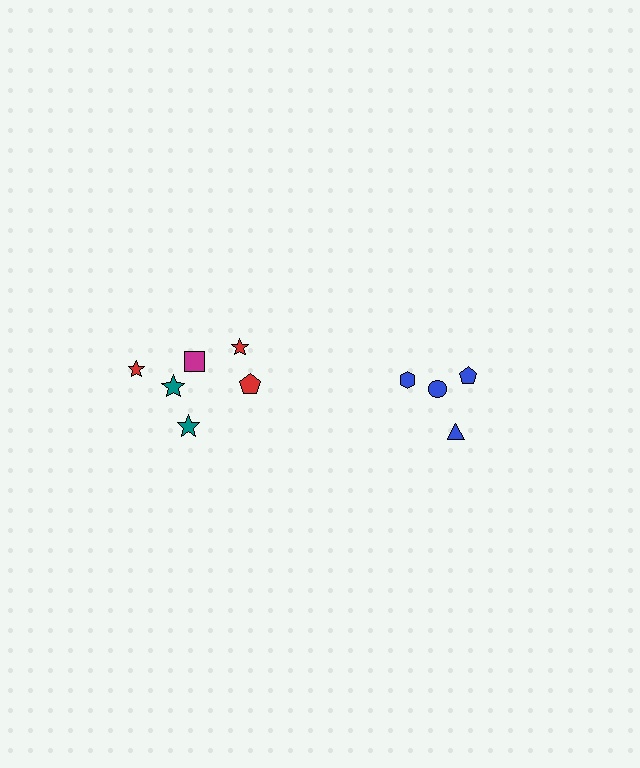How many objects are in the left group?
There are 6 objects.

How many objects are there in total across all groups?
There are 10 objects.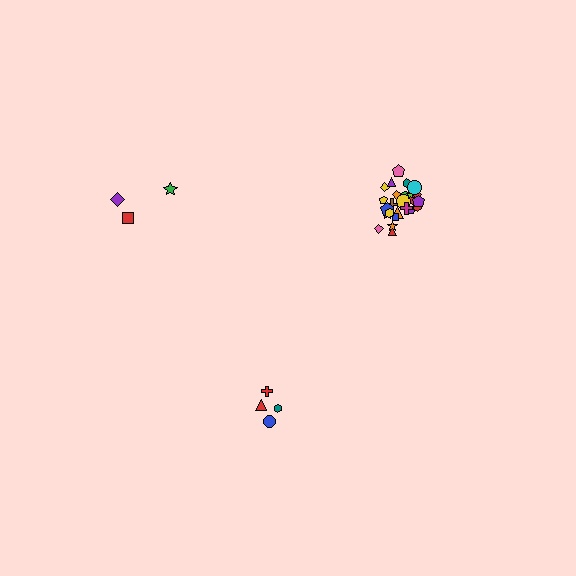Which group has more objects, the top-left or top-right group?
The top-right group.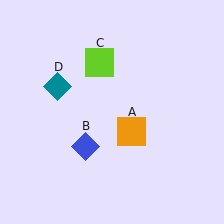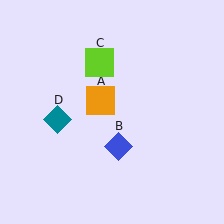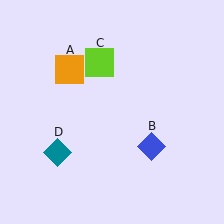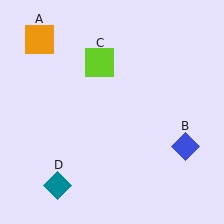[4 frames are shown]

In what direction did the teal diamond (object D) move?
The teal diamond (object D) moved down.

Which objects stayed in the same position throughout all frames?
Lime square (object C) remained stationary.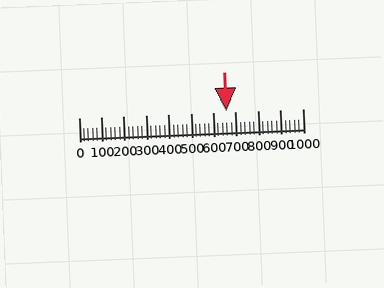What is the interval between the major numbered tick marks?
The major tick marks are spaced 100 units apart.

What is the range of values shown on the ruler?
The ruler shows values from 0 to 1000.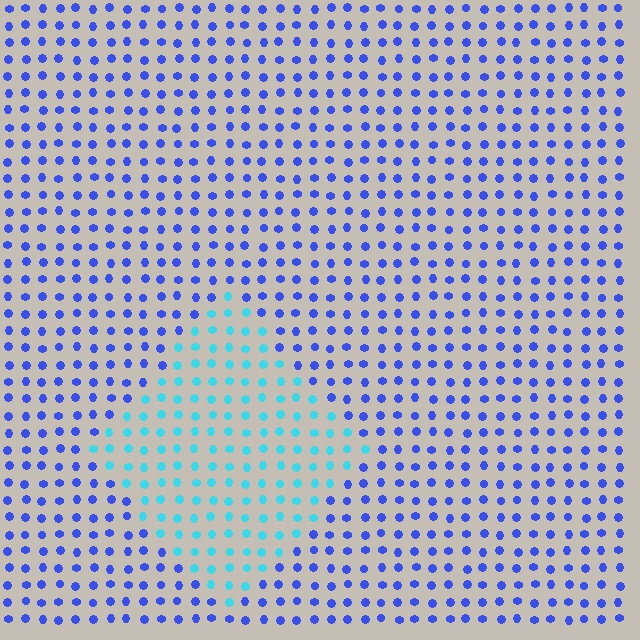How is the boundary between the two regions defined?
The boundary is defined purely by a slight shift in hue (about 47 degrees). Spacing, size, and orientation are identical on both sides.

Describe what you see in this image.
The image is filled with small blue elements in a uniform arrangement. A diamond-shaped region is visible where the elements are tinted to a slightly different hue, forming a subtle color boundary.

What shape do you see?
I see a diamond.